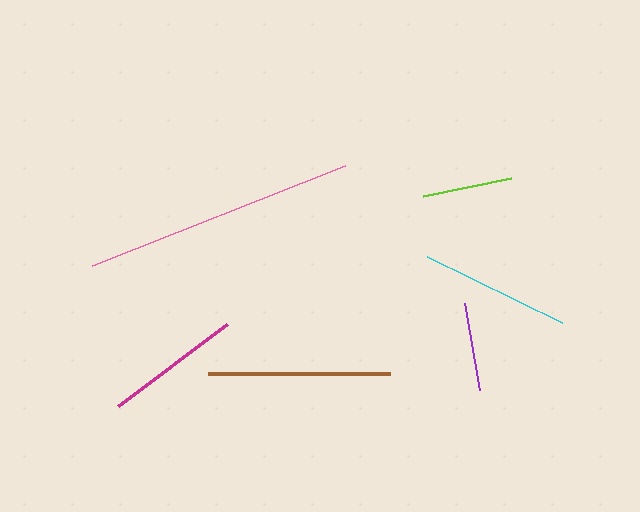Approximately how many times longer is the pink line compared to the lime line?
The pink line is approximately 3.0 times the length of the lime line.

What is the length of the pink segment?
The pink segment is approximately 271 pixels long.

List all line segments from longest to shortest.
From longest to shortest: pink, brown, cyan, magenta, lime, purple.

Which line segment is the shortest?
The purple line is the shortest at approximately 88 pixels.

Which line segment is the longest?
The pink line is the longest at approximately 271 pixels.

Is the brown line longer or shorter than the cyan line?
The brown line is longer than the cyan line.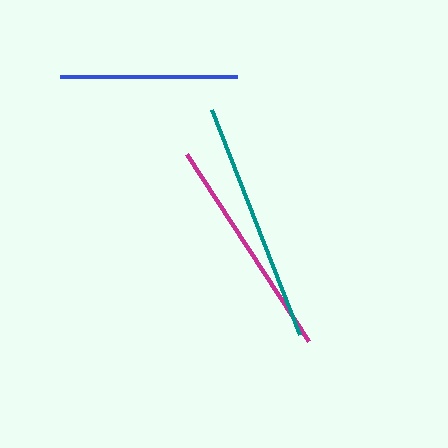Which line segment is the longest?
The teal line is the longest at approximately 242 pixels.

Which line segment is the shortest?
The blue line is the shortest at approximately 177 pixels.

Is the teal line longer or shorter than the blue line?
The teal line is longer than the blue line.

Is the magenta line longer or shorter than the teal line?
The teal line is longer than the magenta line.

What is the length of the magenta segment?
The magenta segment is approximately 224 pixels long.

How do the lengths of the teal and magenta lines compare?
The teal and magenta lines are approximately the same length.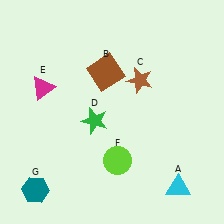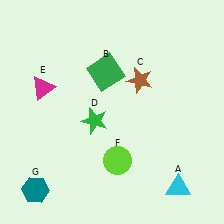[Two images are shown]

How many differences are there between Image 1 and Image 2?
There is 1 difference between the two images.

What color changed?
The square (B) changed from brown in Image 1 to green in Image 2.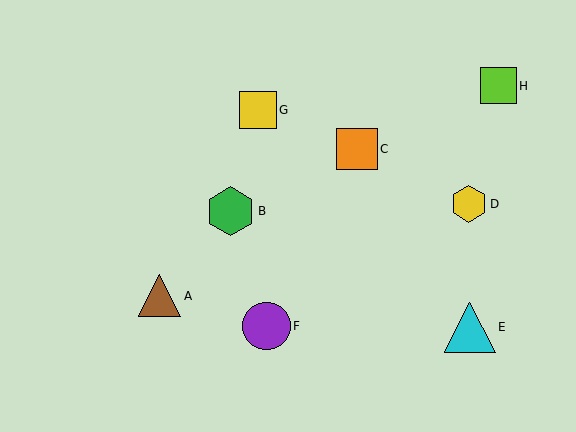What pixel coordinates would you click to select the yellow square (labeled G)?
Click at (258, 110) to select the yellow square G.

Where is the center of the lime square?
The center of the lime square is at (498, 86).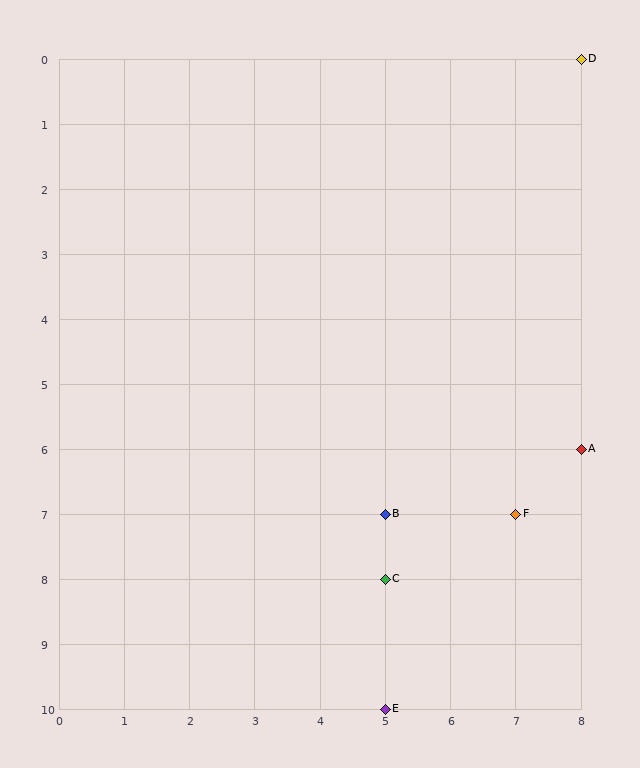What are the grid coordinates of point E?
Point E is at grid coordinates (5, 10).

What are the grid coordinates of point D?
Point D is at grid coordinates (8, 0).